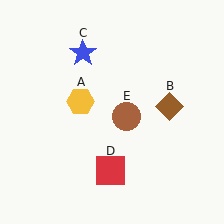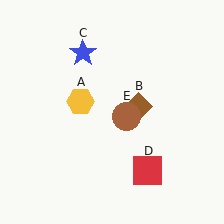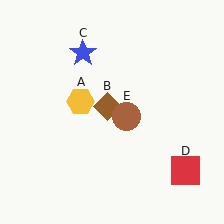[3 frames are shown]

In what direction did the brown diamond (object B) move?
The brown diamond (object B) moved left.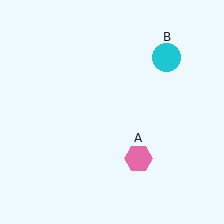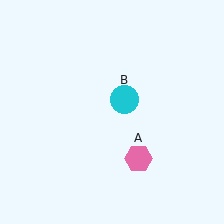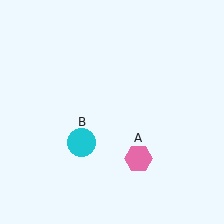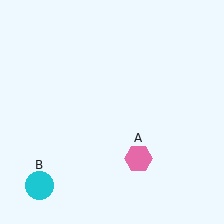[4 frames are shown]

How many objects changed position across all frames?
1 object changed position: cyan circle (object B).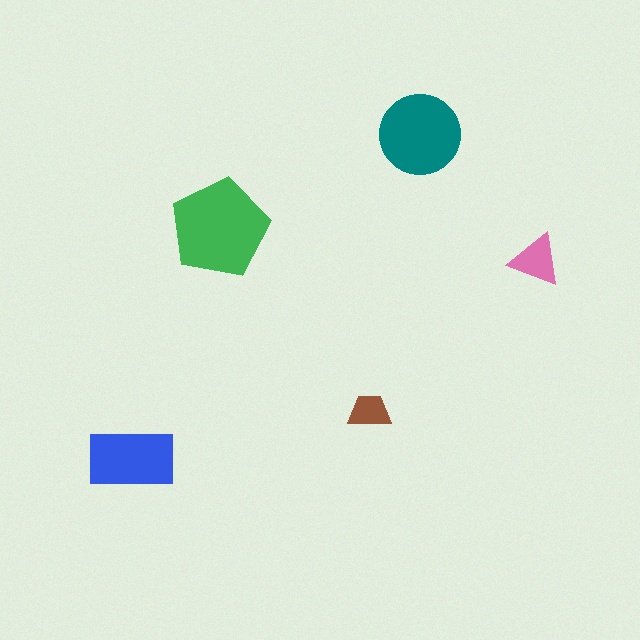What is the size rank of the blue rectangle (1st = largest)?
3rd.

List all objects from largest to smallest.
The green pentagon, the teal circle, the blue rectangle, the pink triangle, the brown trapezoid.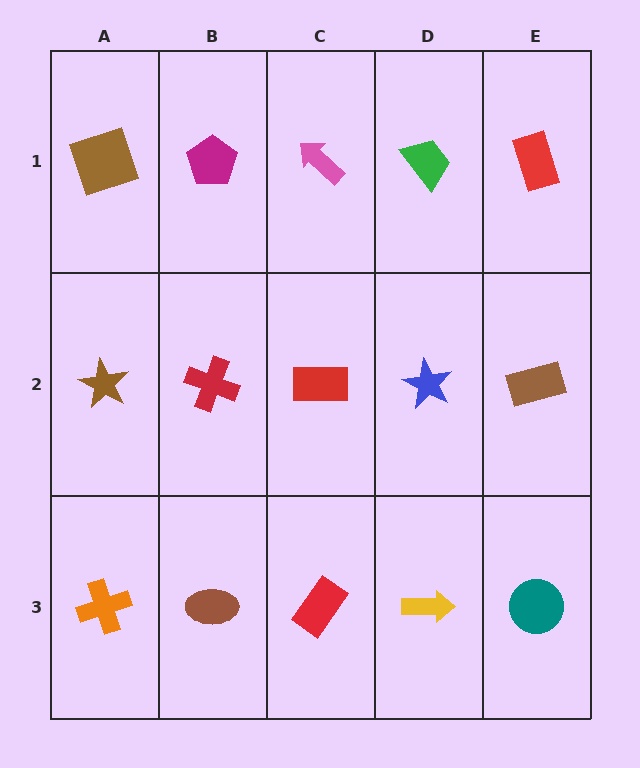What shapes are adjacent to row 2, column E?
A red rectangle (row 1, column E), a teal circle (row 3, column E), a blue star (row 2, column D).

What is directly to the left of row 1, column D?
A pink arrow.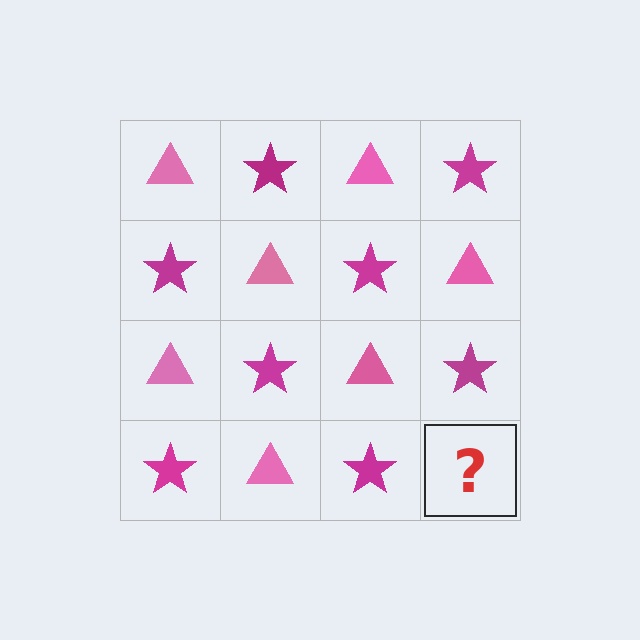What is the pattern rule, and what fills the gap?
The rule is that it alternates pink triangle and magenta star in a checkerboard pattern. The gap should be filled with a pink triangle.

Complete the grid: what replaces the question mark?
The question mark should be replaced with a pink triangle.